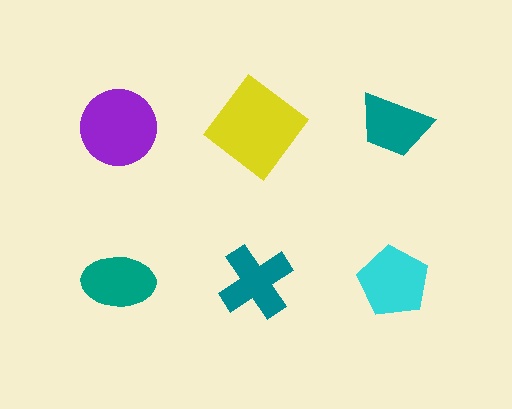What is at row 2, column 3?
A cyan pentagon.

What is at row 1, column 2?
A yellow diamond.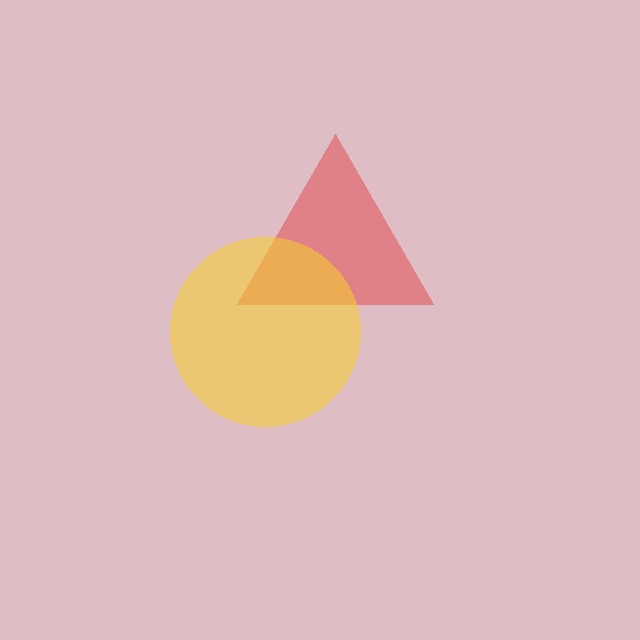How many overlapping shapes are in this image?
There are 2 overlapping shapes in the image.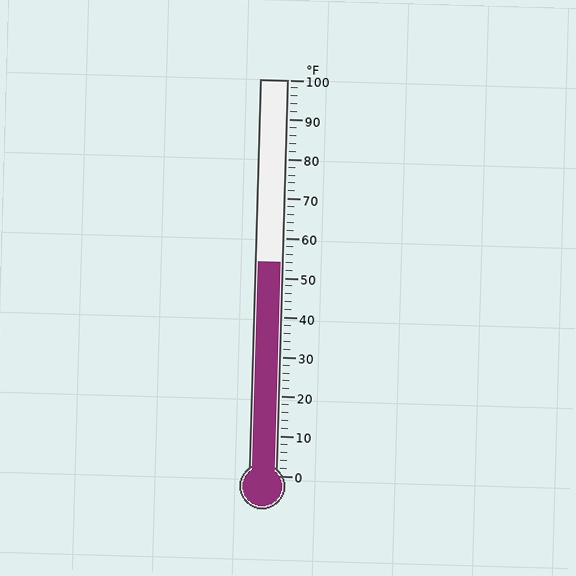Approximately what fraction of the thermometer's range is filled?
The thermometer is filled to approximately 55% of its range.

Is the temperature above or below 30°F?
The temperature is above 30°F.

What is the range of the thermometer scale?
The thermometer scale ranges from 0°F to 100°F.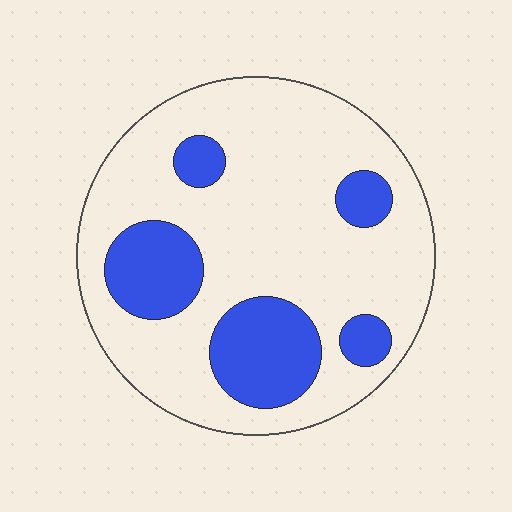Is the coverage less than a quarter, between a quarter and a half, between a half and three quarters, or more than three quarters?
Less than a quarter.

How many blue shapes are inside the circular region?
5.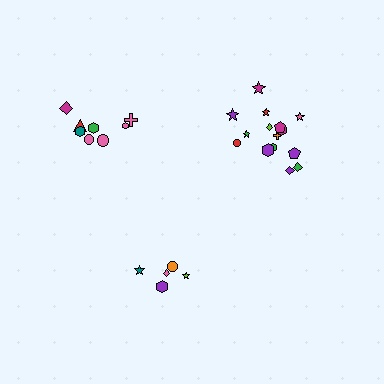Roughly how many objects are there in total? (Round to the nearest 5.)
Roughly 30 objects in total.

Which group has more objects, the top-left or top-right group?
The top-right group.